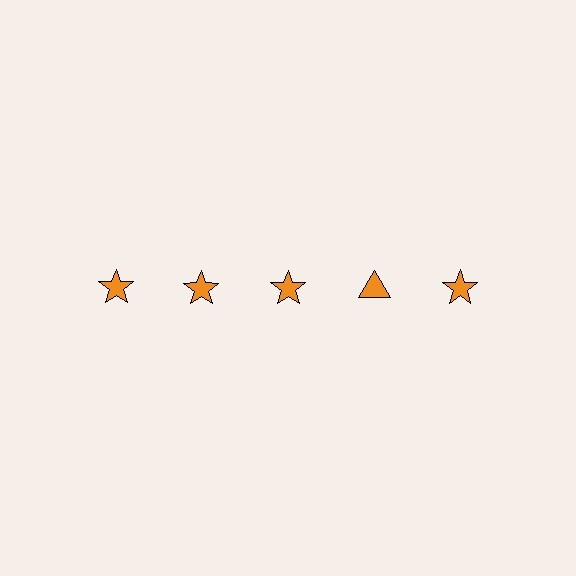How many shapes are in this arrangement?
There are 5 shapes arranged in a grid pattern.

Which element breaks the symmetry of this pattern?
The orange triangle in the top row, second from right column breaks the symmetry. All other shapes are orange stars.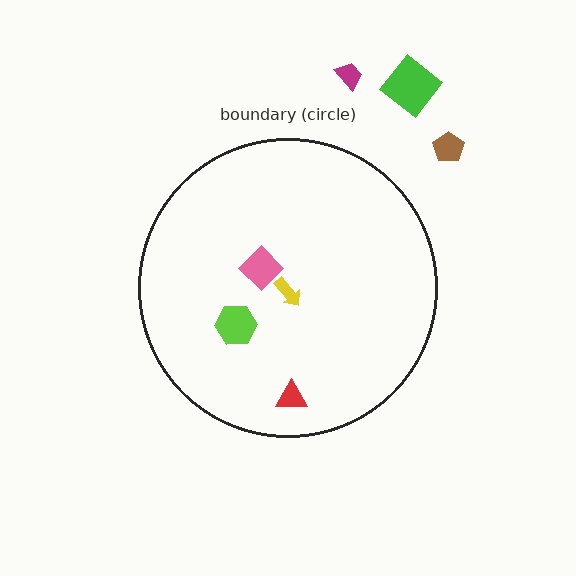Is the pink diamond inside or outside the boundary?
Inside.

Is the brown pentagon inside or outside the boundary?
Outside.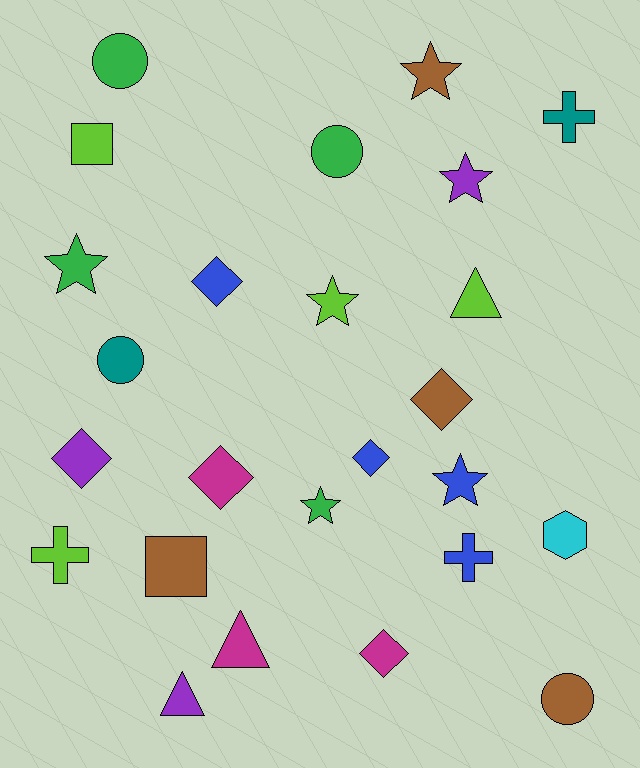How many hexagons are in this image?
There is 1 hexagon.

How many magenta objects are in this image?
There are 3 magenta objects.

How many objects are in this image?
There are 25 objects.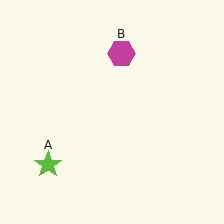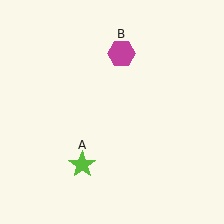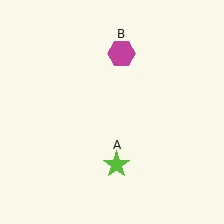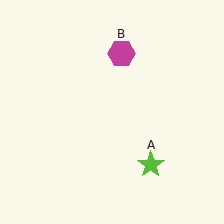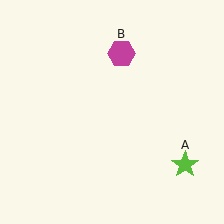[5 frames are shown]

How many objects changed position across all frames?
1 object changed position: lime star (object A).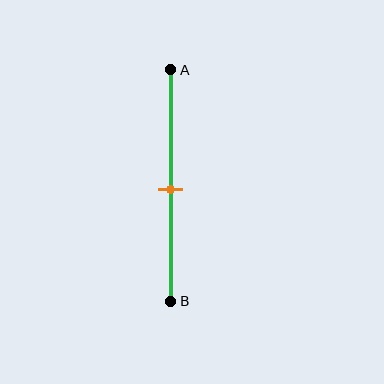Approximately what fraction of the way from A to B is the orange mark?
The orange mark is approximately 50% of the way from A to B.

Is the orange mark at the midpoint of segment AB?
Yes, the mark is approximately at the midpoint.